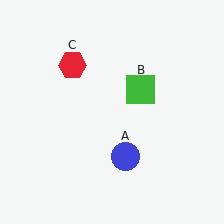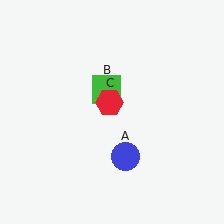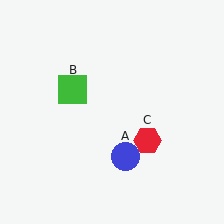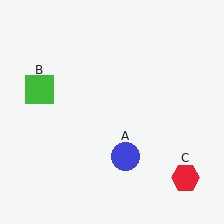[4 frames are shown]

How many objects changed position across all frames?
2 objects changed position: green square (object B), red hexagon (object C).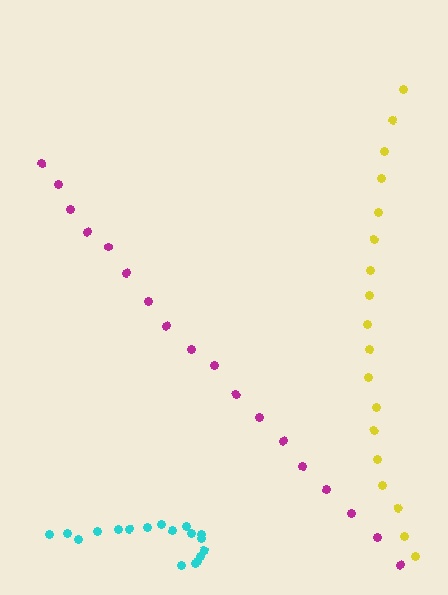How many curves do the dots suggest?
There are 3 distinct paths.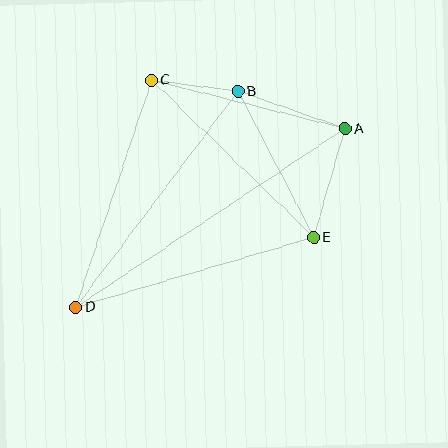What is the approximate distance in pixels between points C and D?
The distance between C and D is approximately 240 pixels.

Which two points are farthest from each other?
Points A and D are farthest from each other.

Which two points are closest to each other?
Points B and C are closest to each other.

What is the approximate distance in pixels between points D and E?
The distance between D and E is approximately 248 pixels.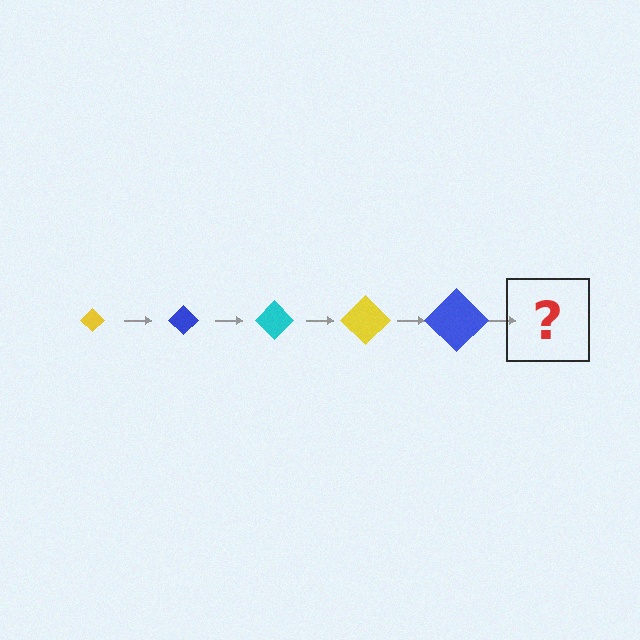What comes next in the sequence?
The next element should be a cyan diamond, larger than the previous one.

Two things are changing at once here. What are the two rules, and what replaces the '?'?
The two rules are that the diamond grows larger each step and the color cycles through yellow, blue, and cyan. The '?' should be a cyan diamond, larger than the previous one.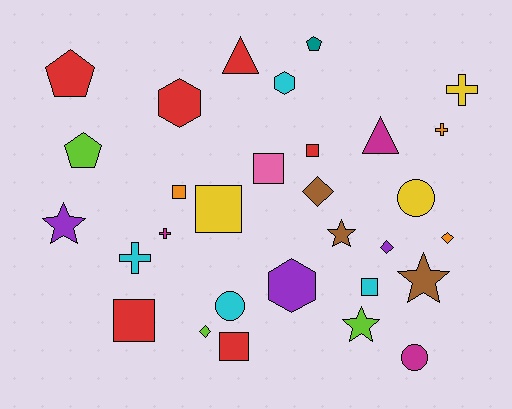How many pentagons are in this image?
There are 3 pentagons.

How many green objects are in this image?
There are no green objects.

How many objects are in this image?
There are 30 objects.